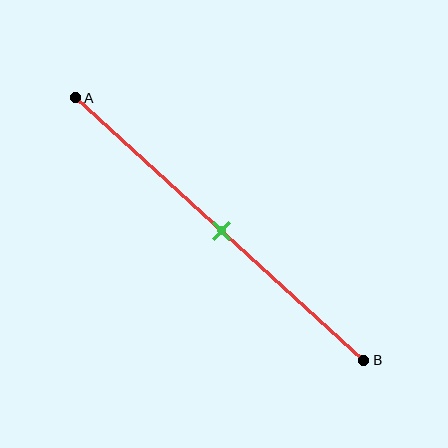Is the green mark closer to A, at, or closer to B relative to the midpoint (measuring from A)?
The green mark is approximately at the midpoint of segment AB.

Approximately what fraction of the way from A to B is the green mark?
The green mark is approximately 50% of the way from A to B.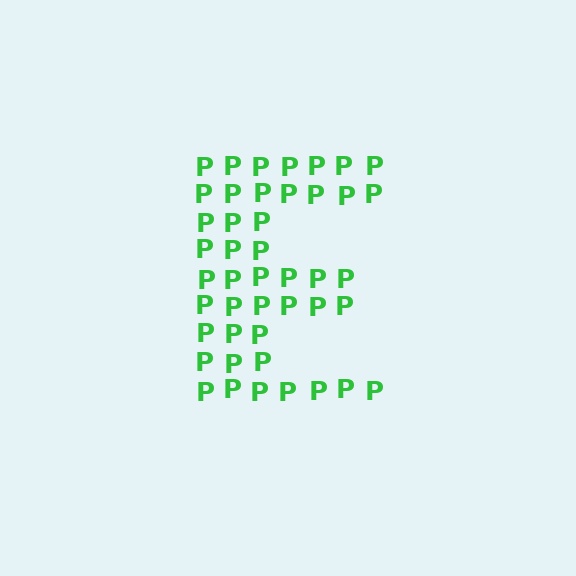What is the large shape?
The large shape is the letter E.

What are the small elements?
The small elements are letter P's.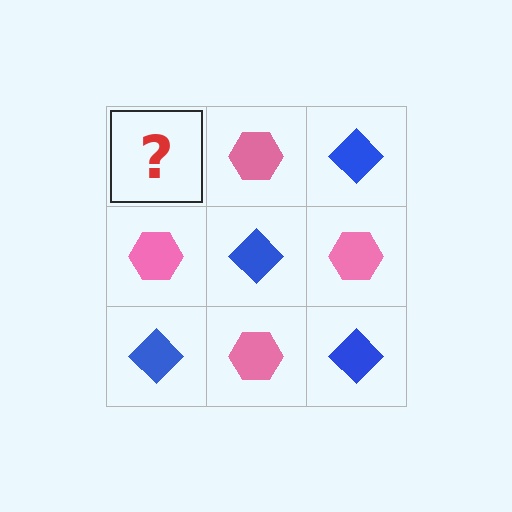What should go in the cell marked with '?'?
The missing cell should contain a blue diamond.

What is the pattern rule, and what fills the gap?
The rule is that it alternates blue diamond and pink hexagon in a checkerboard pattern. The gap should be filled with a blue diamond.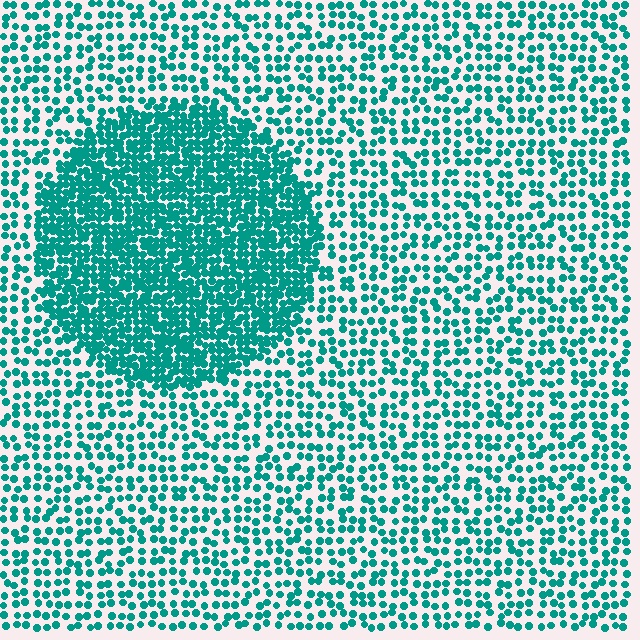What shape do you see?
I see a circle.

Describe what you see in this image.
The image contains small teal elements arranged at two different densities. A circle-shaped region is visible where the elements are more densely packed than the surrounding area.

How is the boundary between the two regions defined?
The boundary is defined by a change in element density (approximately 2.3x ratio). All elements are the same color, size, and shape.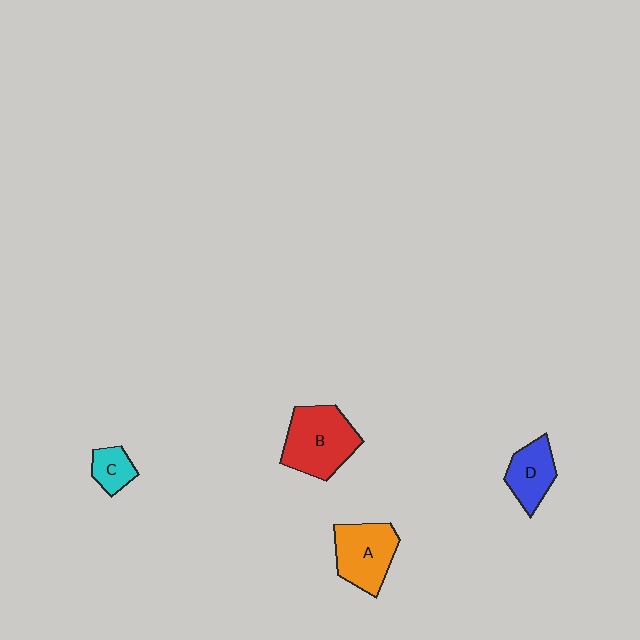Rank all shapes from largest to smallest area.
From largest to smallest: B (red), A (orange), D (blue), C (cyan).